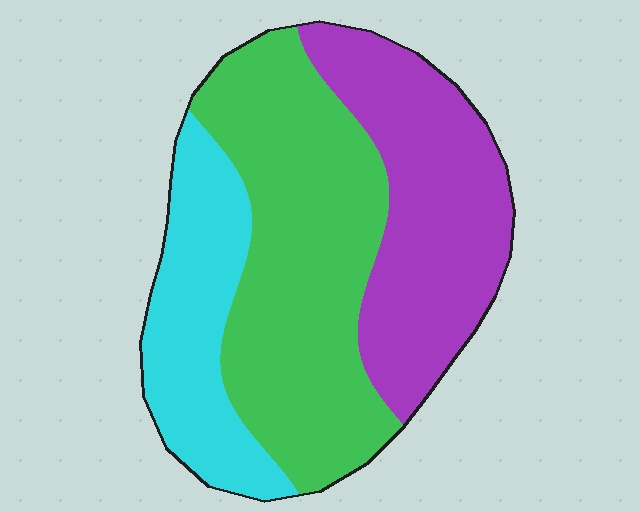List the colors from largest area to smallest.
From largest to smallest: green, purple, cyan.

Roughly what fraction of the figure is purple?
Purple covers roughly 35% of the figure.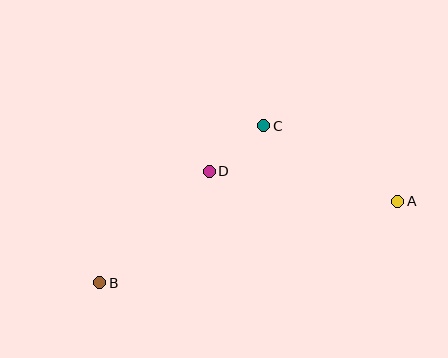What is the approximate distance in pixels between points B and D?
The distance between B and D is approximately 156 pixels.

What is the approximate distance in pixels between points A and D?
The distance between A and D is approximately 191 pixels.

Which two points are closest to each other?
Points C and D are closest to each other.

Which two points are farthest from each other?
Points A and B are farthest from each other.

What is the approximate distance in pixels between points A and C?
The distance between A and C is approximately 154 pixels.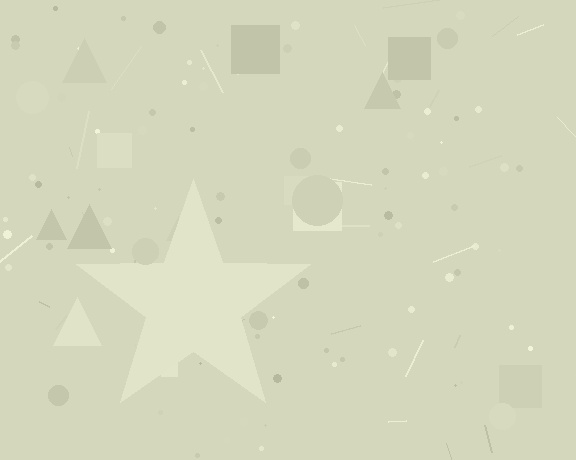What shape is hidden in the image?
A star is hidden in the image.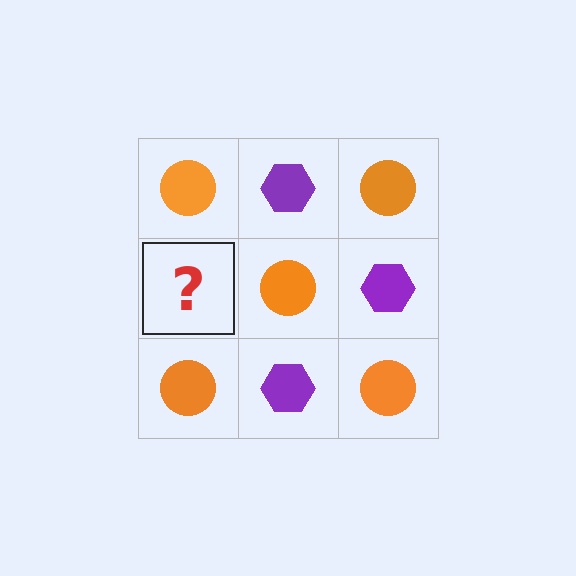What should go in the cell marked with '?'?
The missing cell should contain a purple hexagon.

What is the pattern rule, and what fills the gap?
The rule is that it alternates orange circle and purple hexagon in a checkerboard pattern. The gap should be filled with a purple hexagon.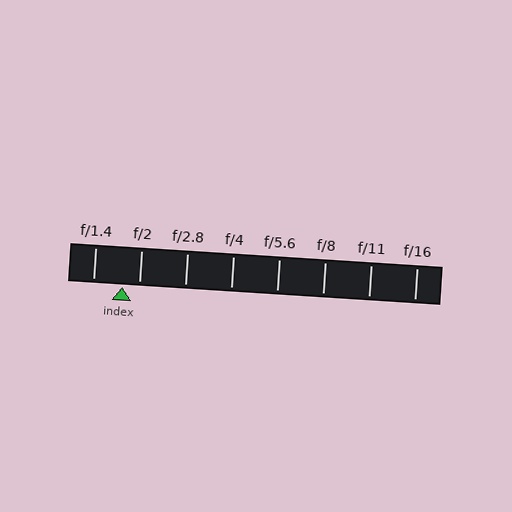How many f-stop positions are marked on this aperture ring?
There are 8 f-stop positions marked.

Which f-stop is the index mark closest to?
The index mark is closest to f/2.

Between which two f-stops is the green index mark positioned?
The index mark is between f/1.4 and f/2.